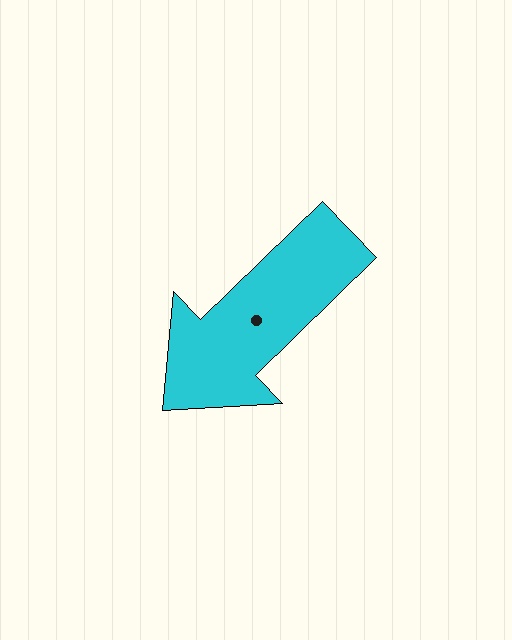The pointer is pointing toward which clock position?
Roughly 8 o'clock.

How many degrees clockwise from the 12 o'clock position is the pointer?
Approximately 226 degrees.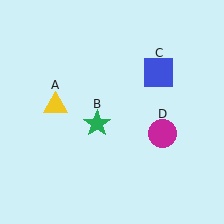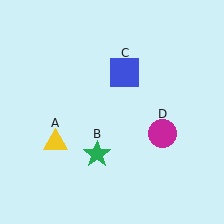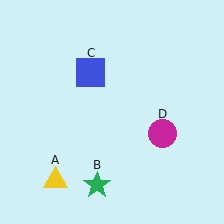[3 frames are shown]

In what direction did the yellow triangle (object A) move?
The yellow triangle (object A) moved down.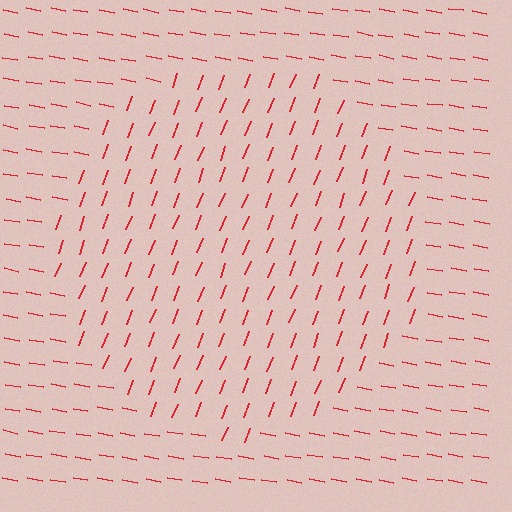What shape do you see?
I see a circle.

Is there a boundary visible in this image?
Yes, there is a texture boundary formed by a change in line orientation.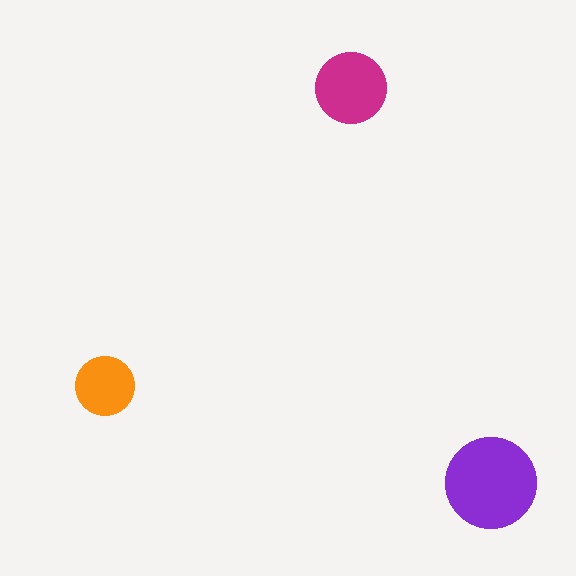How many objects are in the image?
There are 3 objects in the image.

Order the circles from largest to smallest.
the purple one, the magenta one, the orange one.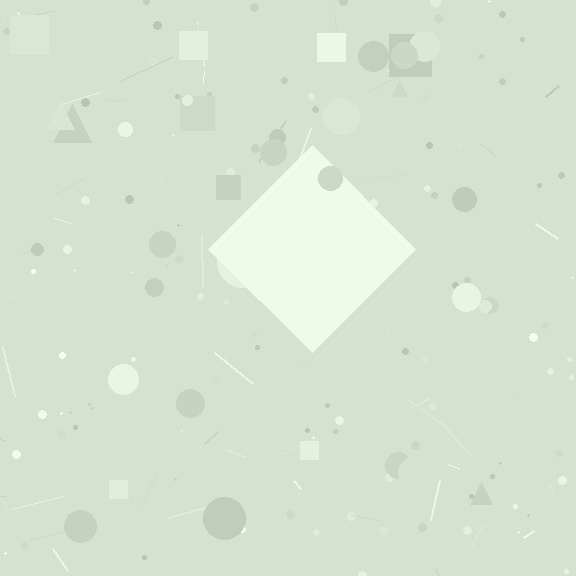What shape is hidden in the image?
A diamond is hidden in the image.